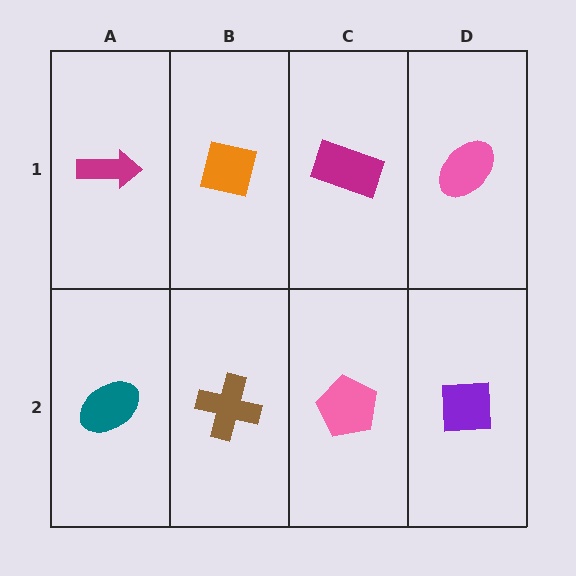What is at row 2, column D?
A purple square.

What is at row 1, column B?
An orange square.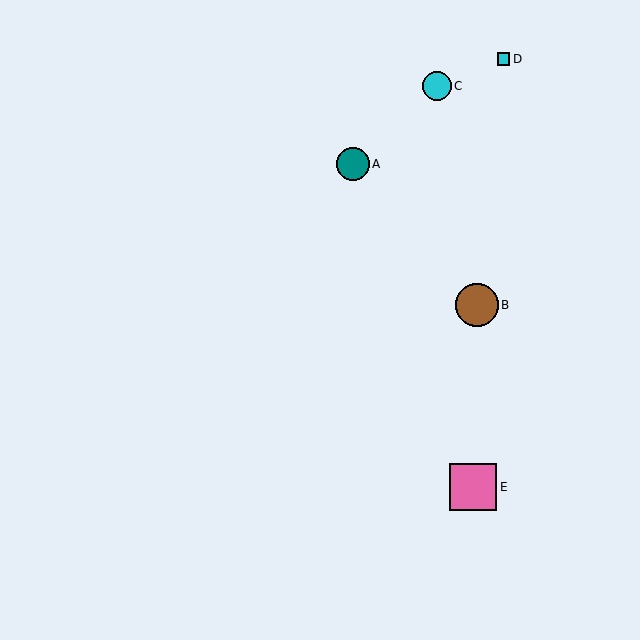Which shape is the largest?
The pink square (labeled E) is the largest.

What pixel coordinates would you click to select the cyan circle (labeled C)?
Click at (437, 86) to select the cyan circle C.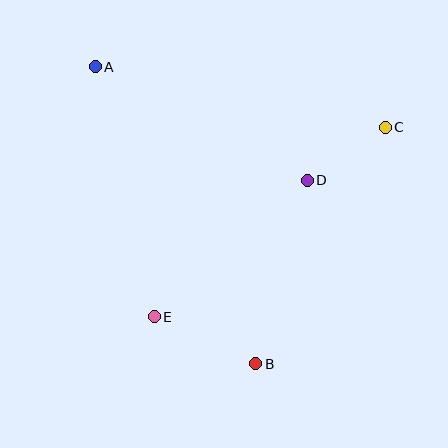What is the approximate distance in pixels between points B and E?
The distance between B and E is approximately 112 pixels.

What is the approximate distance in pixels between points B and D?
The distance between B and D is approximately 191 pixels.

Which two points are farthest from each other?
Points A and B are farthest from each other.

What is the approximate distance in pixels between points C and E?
The distance between C and E is approximately 299 pixels.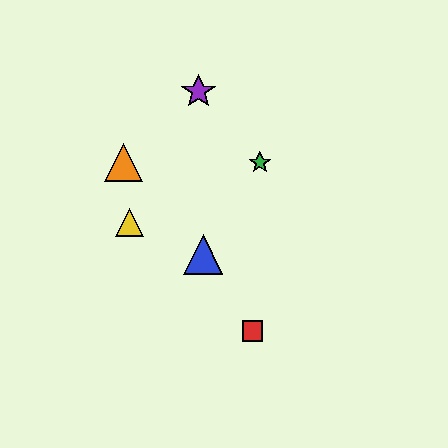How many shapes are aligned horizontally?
2 shapes (the green star, the orange triangle) are aligned horizontally.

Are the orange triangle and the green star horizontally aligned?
Yes, both are at y≈163.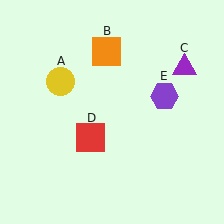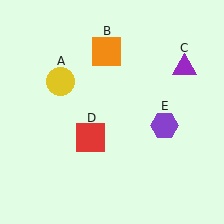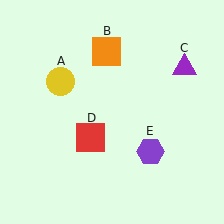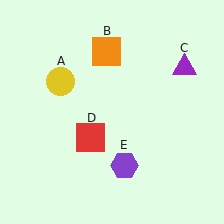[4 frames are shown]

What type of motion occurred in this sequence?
The purple hexagon (object E) rotated clockwise around the center of the scene.